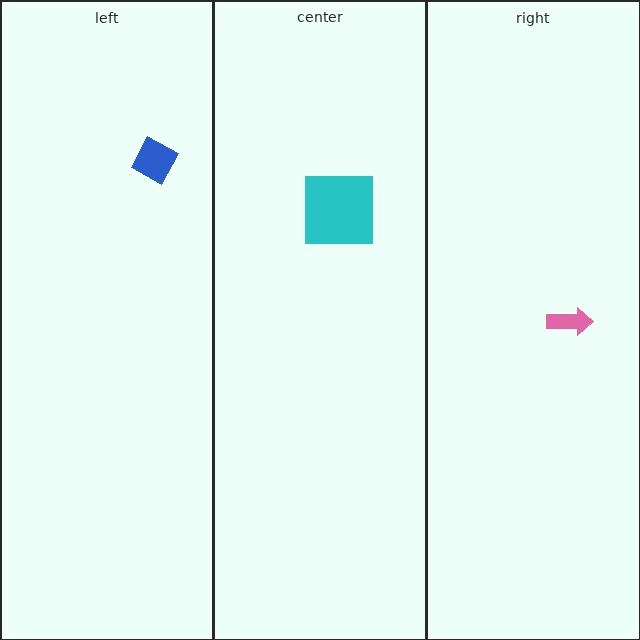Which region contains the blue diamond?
The left region.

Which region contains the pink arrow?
The right region.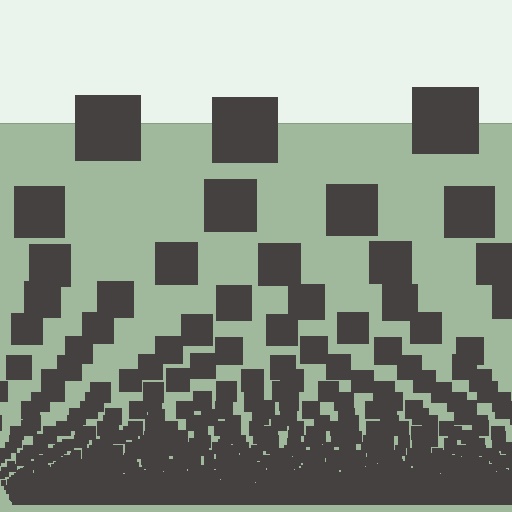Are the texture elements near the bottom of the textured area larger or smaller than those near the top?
Smaller. The gradient is inverted — elements near the bottom are smaller and denser.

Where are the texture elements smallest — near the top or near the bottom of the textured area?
Near the bottom.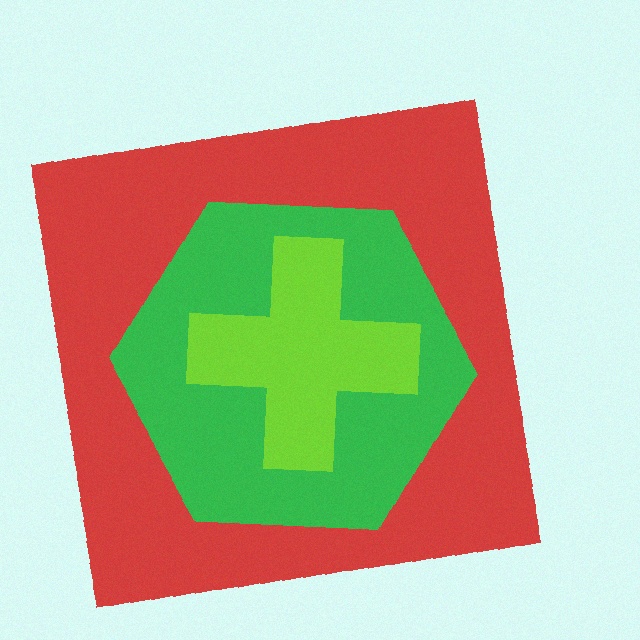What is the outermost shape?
The red square.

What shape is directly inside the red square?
The green hexagon.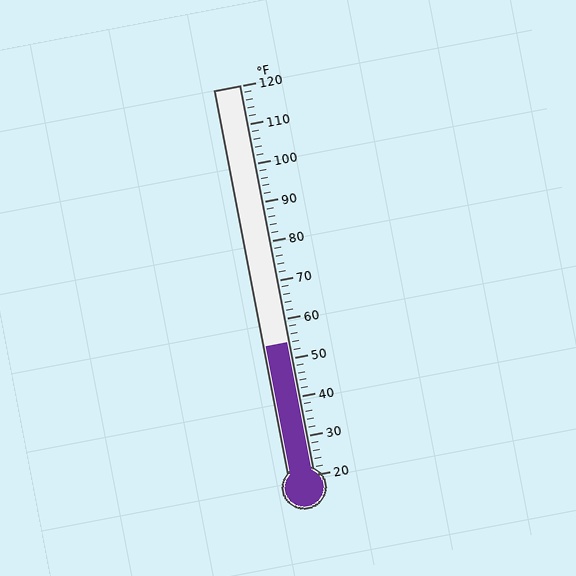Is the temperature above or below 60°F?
The temperature is below 60°F.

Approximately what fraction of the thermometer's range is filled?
The thermometer is filled to approximately 35% of its range.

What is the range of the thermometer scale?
The thermometer scale ranges from 20°F to 120°F.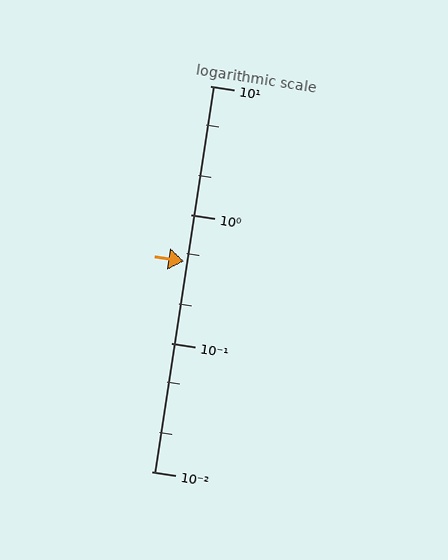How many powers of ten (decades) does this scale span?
The scale spans 3 decades, from 0.01 to 10.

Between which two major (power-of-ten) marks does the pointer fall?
The pointer is between 0.1 and 1.